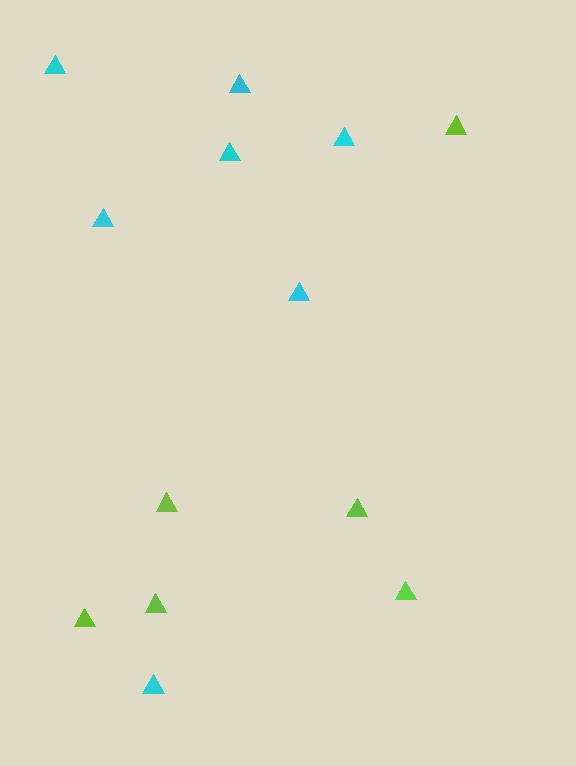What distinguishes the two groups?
There are 2 groups: one group of lime triangles (6) and one group of cyan triangles (7).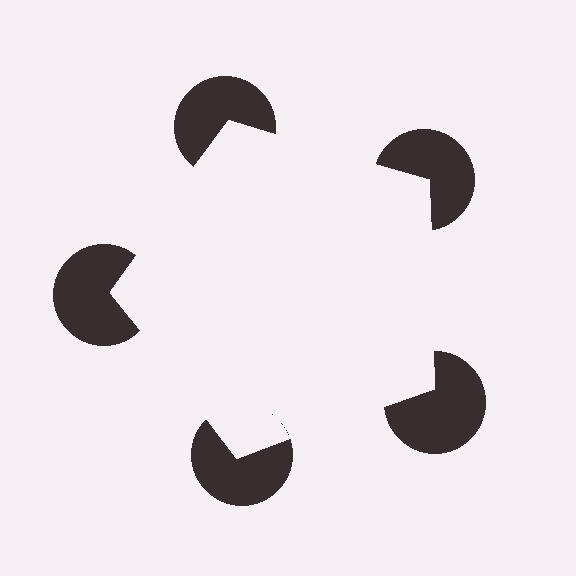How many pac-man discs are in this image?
There are 5 — one at each vertex of the illusory pentagon.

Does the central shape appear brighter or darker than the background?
It typically appears slightly brighter than the background, even though no actual brightness change is drawn.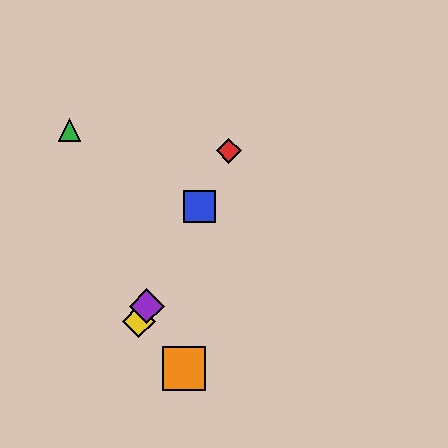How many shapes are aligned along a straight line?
4 shapes (the red diamond, the blue square, the yellow diamond, the purple diamond) are aligned along a straight line.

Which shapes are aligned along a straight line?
The red diamond, the blue square, the yellow diamond, the purple diamond are aligned along a straight line.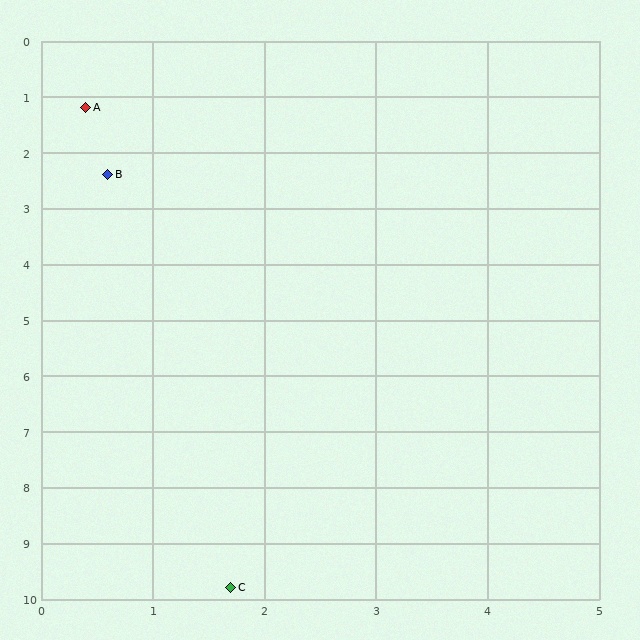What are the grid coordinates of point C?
Point C is at approximately (1.7, 9.8).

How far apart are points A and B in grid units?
Points A and B are about 1.2 grid units apart.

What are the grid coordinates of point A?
Point A is at approximately (0.4, 1.2).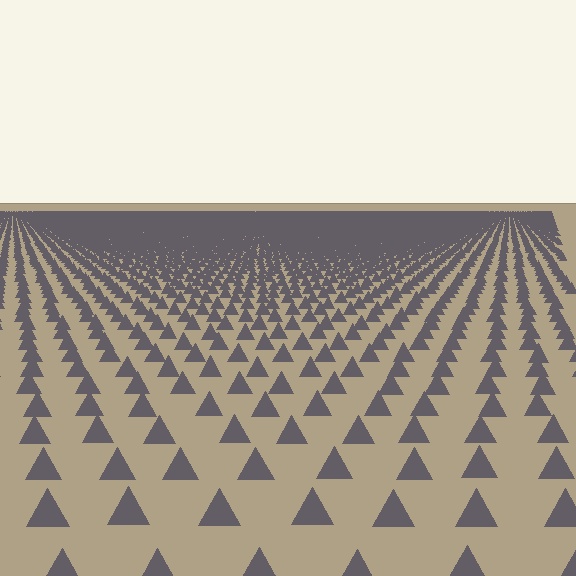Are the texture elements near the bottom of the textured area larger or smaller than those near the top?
Larger. Near the bottom, elements are closer to the viewer and appear at a bigger on-screen size.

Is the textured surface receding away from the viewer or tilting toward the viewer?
The surface is receding away from the viewer. Texture elements get smaller and denser toward the top.